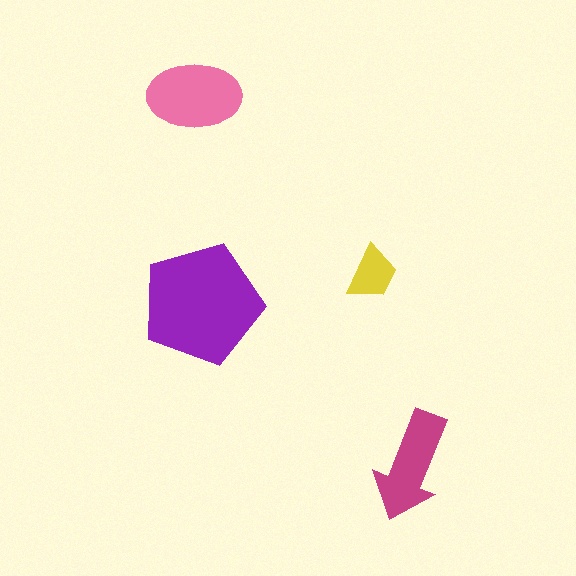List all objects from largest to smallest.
The purple pentagon, the pink ellipse, the magenta arrow, the yellow trapezoid.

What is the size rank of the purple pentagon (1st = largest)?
1st.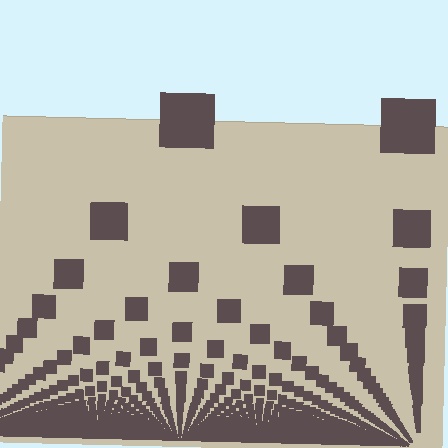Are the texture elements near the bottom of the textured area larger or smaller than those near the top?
Smaller. The gradient is inverted — elements near the bottom are smaller and denser.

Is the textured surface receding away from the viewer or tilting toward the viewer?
The surface appears to tilt toward the viewer. Texture elements get larger and sparser toward the top.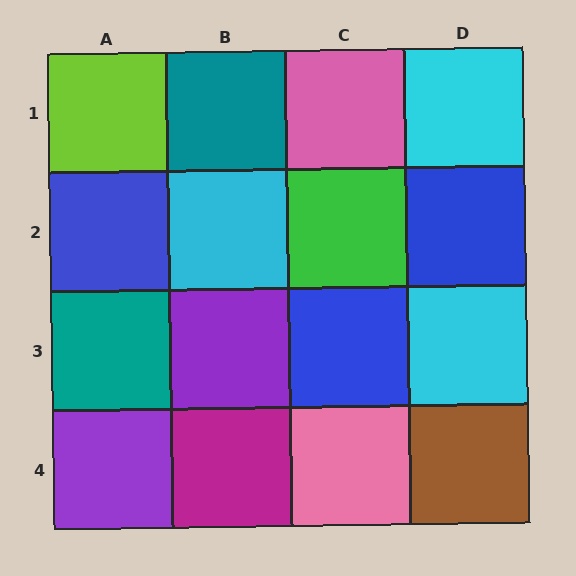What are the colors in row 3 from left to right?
Teal, purple, blue, cyan.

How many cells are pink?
2 cells are pink.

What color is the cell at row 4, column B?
Magenta.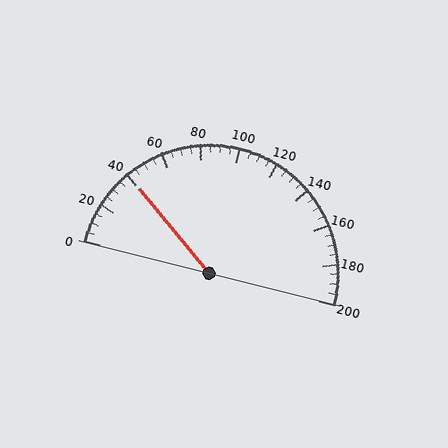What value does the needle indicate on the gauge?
The needle indicates approximately 40.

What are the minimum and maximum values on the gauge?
The gauge ranges from 0 to 200.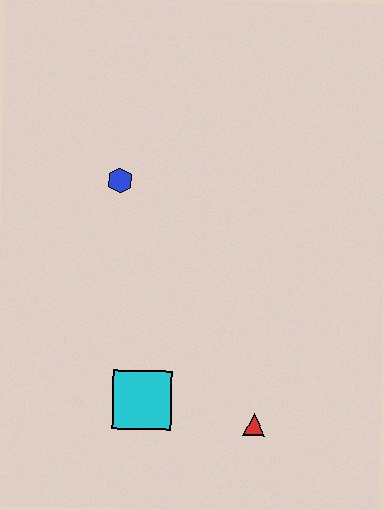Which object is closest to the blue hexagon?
The cyan square is closest to the blue hexagon.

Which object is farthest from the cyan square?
The blue hexagon is farthest from the cyan square.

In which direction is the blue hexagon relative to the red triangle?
The blue hexagon is above the red triangle.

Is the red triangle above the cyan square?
No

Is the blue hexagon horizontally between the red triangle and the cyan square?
No